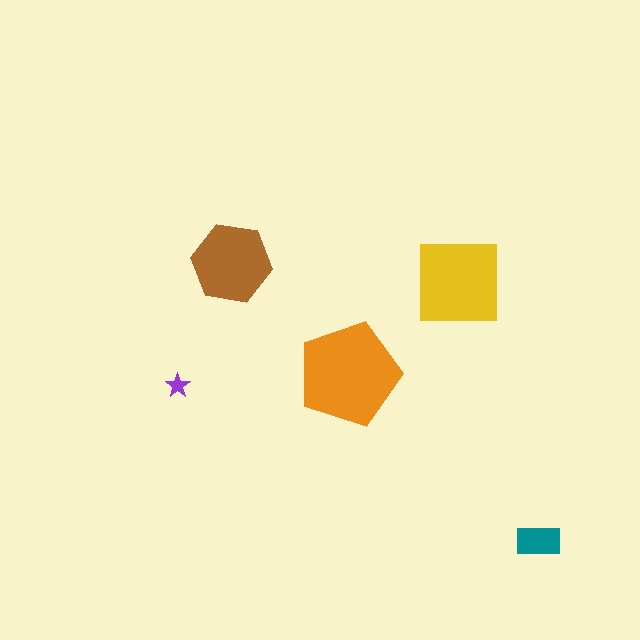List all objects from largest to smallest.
The orange pentagon, the yellow square, the brown hexagon, the teal rectangle, the purple star.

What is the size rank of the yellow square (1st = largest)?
2nd.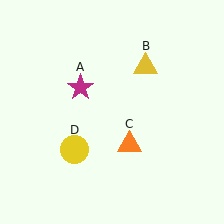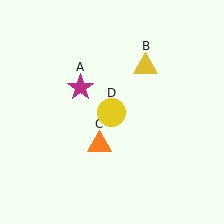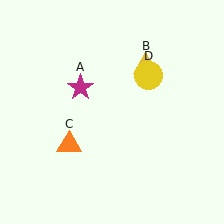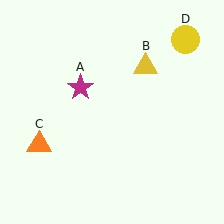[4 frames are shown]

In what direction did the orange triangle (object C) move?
The orange triangle (object C) moved left.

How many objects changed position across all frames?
2 objects changed position: orange triangle (object C), yellow circle (object D).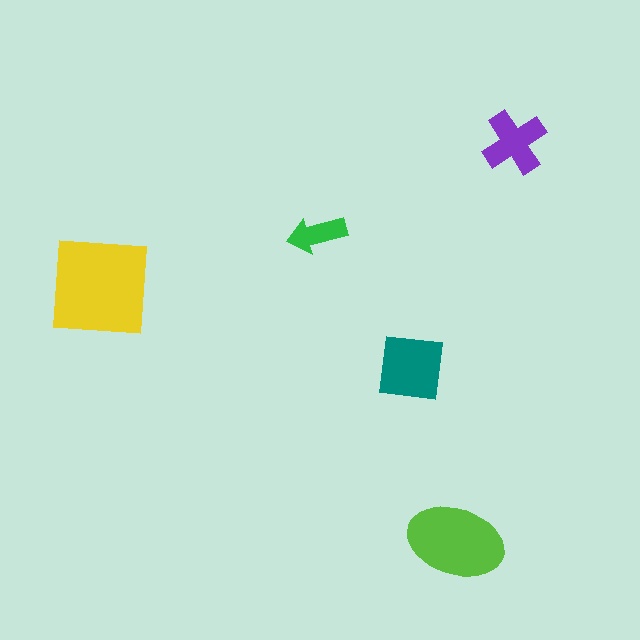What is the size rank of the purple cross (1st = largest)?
4th.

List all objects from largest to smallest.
The yellow square, the lime ellipse, the teal square, the purple cross, the green arrow.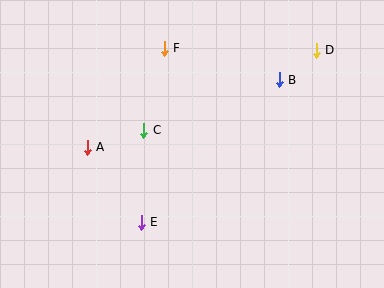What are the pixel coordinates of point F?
Point F is at (164, 48).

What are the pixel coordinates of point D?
Point D is at (316, 50).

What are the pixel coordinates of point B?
Point B is at (279, 80).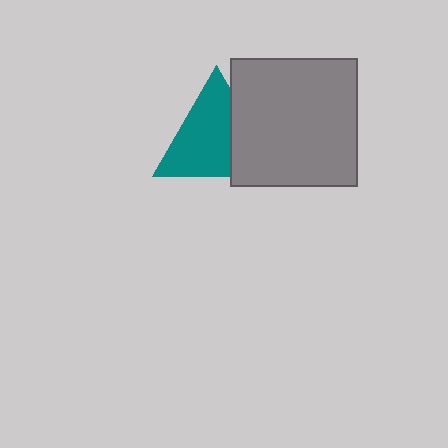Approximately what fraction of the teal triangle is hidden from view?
Roughly 32% of the teal triangle is hidden behind the gray square.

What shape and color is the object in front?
The object in front is a gray square.